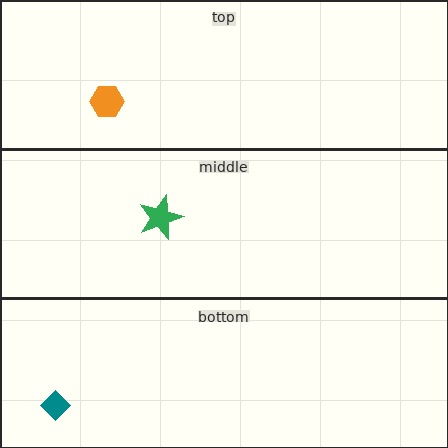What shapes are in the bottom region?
The teal diamond.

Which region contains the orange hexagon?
The top region.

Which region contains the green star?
The middle region.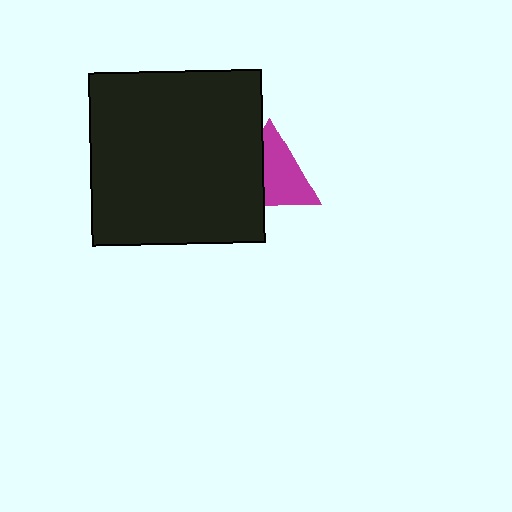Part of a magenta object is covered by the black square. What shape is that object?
It is a triangle.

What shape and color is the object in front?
The object in front is a black square.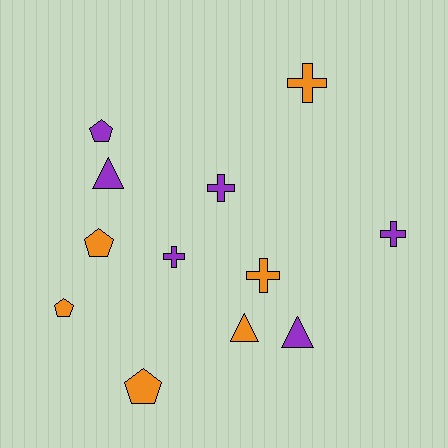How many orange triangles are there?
There is 1 orange triangle.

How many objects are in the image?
There are 12 objects.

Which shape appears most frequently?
Cross, with 5 objects.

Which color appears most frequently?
Purple, with 6 objects.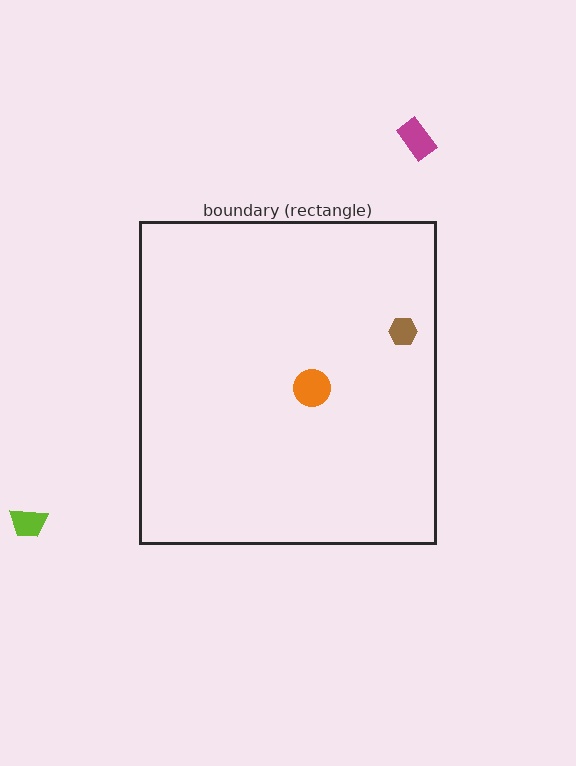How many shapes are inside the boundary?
2 inside, 2 outside.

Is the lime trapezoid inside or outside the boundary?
Outside.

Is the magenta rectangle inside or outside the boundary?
Outside.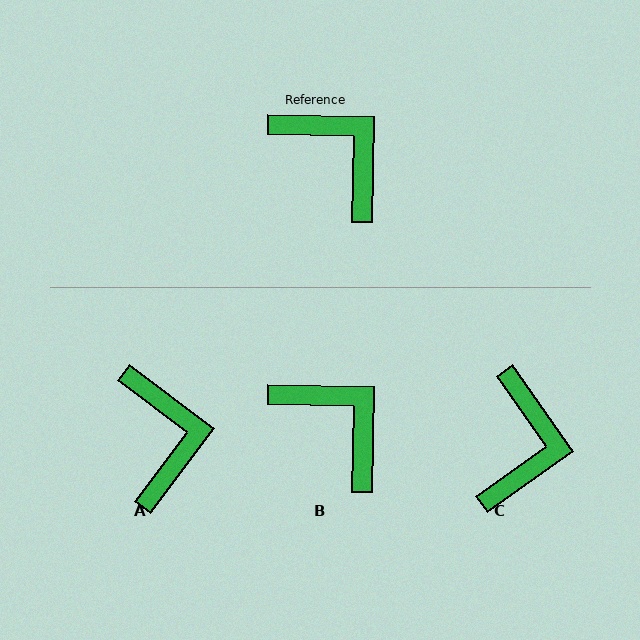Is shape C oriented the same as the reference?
No, it is off by about 54 degrees.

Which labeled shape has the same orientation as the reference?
B.